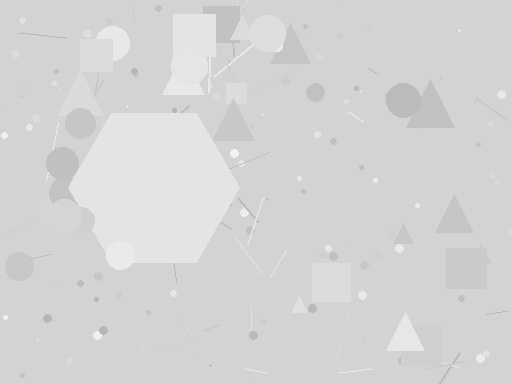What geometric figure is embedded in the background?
A hexagon is embedded in the background.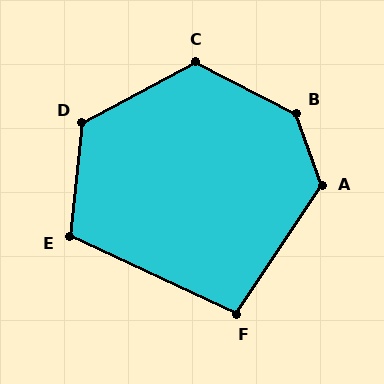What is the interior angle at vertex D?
Approximately 124 degrees (obtuse).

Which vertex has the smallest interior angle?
F, at approximately 99 degrees.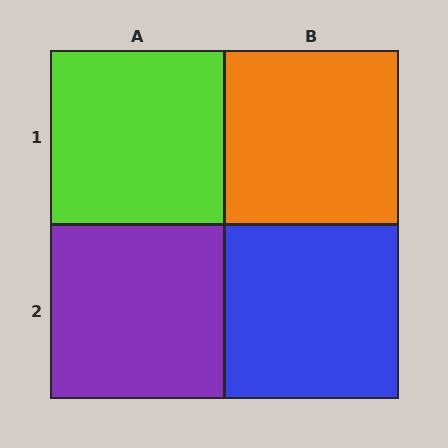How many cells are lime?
1 cell is lime.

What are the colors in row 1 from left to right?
Lime, orange.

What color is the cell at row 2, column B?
Blue.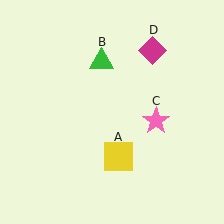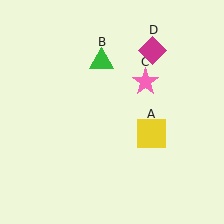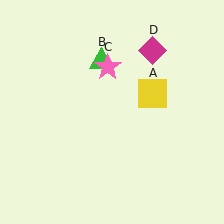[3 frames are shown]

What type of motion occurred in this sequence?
The yellow square (object A), pink star (object C) rotated counterclockwise around the center of the scene.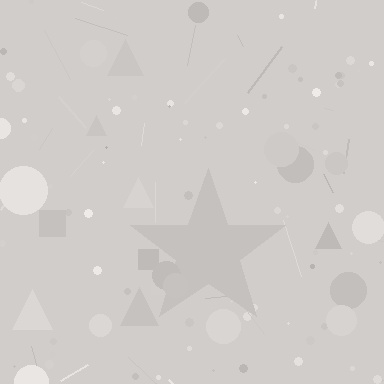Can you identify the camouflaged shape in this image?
The camouflaged shape is a star.